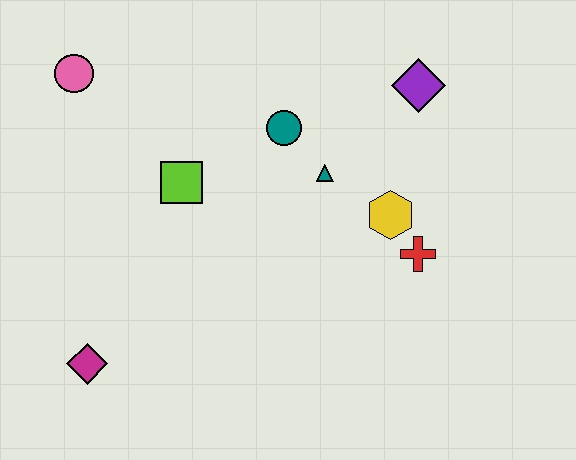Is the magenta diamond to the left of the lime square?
Yes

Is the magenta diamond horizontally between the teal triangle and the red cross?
No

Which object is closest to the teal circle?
The teal triangle is closest to the teal circle.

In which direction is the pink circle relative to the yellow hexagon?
The pink circle is to the left of the yellow hexagon.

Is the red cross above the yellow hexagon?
No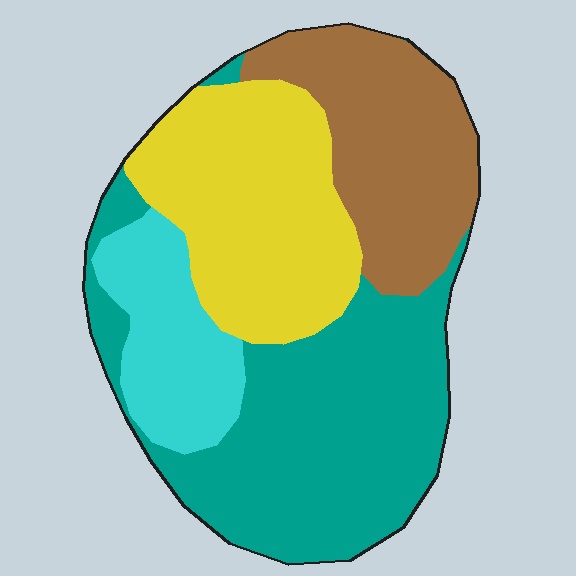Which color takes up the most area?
Teal, at roughly 35%.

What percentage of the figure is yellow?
Yellow covers about 25% of the figure.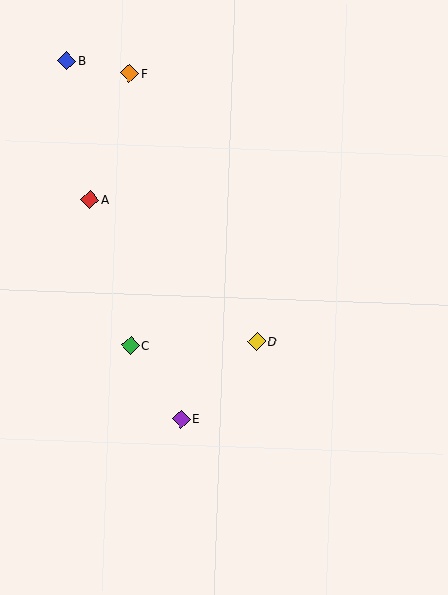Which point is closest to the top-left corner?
Point B is closest to the top-left corner.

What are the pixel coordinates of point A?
Point A is at (90, 200).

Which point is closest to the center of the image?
Point D at (257, 341) is closest to the center.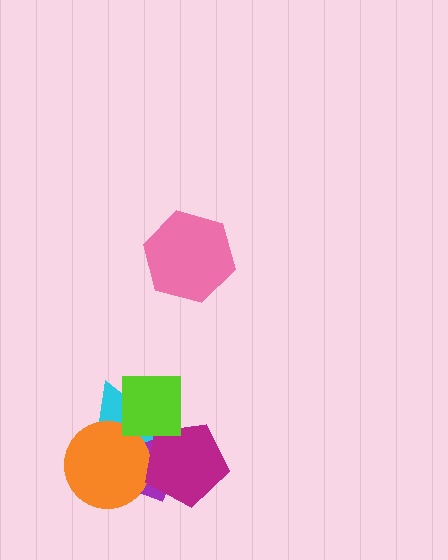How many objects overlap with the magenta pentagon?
3 objects overlap with the magenta pentagon.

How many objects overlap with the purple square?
3 objects overlap with the purple square.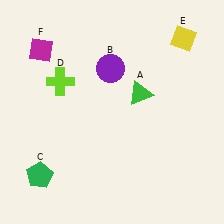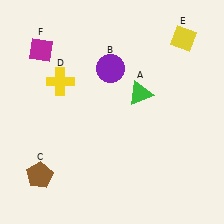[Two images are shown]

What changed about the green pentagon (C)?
In Image 1, C is green. In Image 2, it changed to brown.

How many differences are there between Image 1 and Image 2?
There are 2 differences between the two images.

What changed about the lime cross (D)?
In Image 1, D is lime. In Image 2, it changed to yellow.